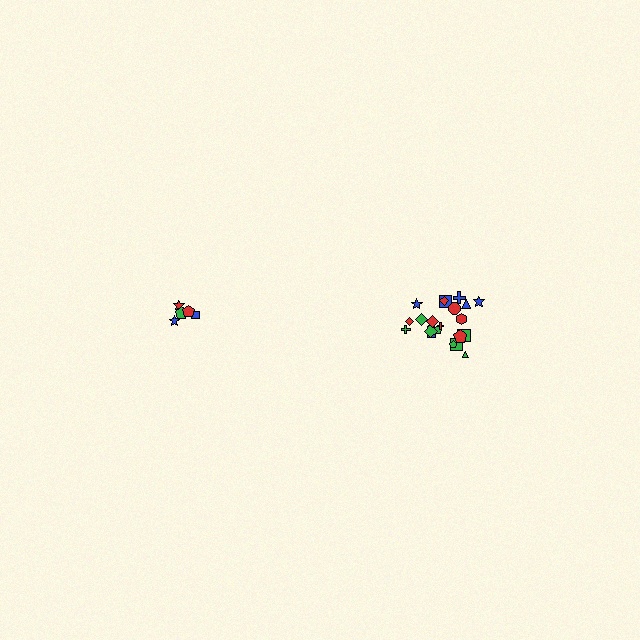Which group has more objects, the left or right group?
The right group.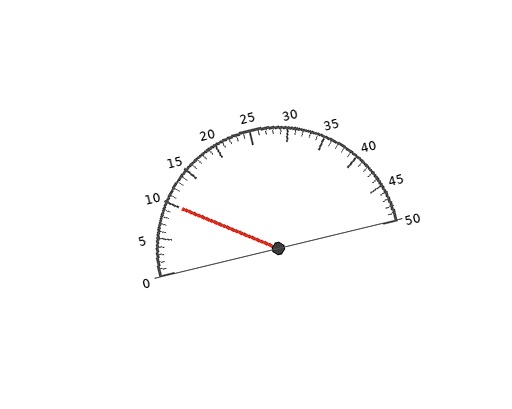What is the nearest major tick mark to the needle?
The nearest major tick mark is 10.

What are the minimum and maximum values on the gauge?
The gauge ranges from 0 to 50.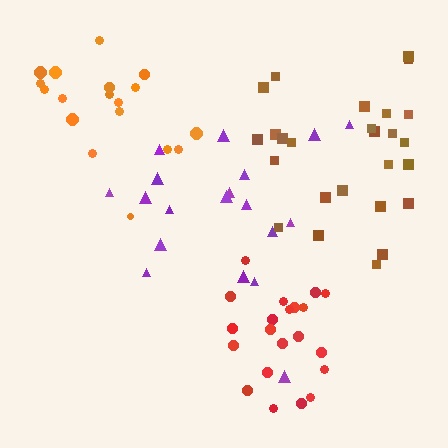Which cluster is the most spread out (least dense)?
Purple.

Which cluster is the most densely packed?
Red.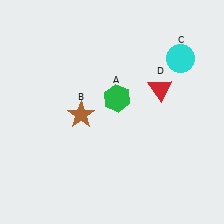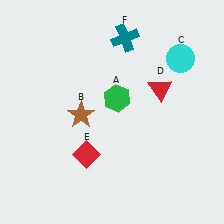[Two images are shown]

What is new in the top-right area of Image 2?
A teal cross (F) was added in the top-right area of Image 2.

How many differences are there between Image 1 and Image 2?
There are 2 differences between the two images.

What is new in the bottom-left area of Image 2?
A red diamond (E) was added in the bottom-left area of Image 2.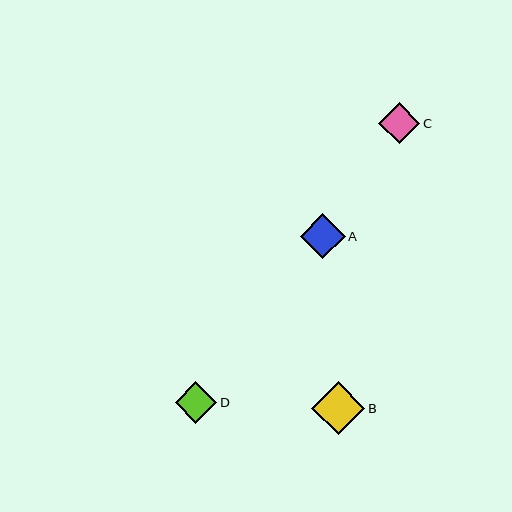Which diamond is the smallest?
Diamond C is the smallest with a size of approximately 41 pixels.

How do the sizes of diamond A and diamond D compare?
Diamond A and diamond D are approximately the same size.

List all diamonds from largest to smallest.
From largest to smallest: B, A, D, C.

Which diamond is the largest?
Diamond B is the largest with a size of approximately 53 pixels.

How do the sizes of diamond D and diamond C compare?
Diamond D and diamond C are approximately the same size.